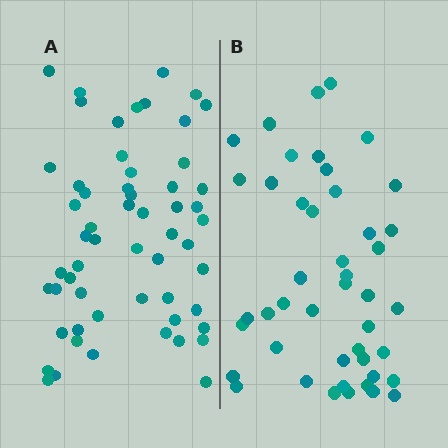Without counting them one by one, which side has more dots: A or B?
Region A (the left region) has more dots.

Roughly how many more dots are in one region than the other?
Region A has roughly 12 or so more dots than region B.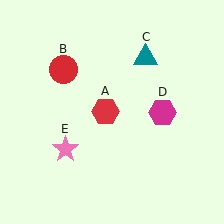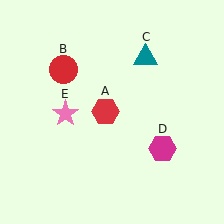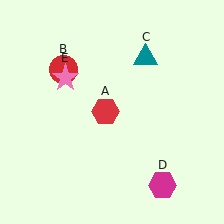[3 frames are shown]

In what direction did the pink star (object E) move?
The pink star (object E) moved up.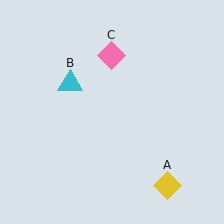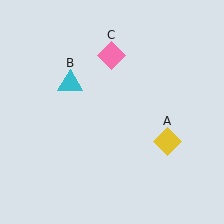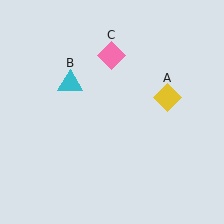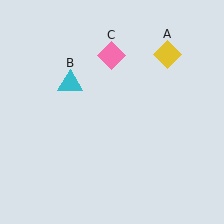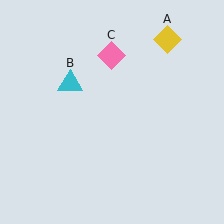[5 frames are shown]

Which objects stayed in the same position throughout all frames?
Cyan triangle (object B) and pink diamond (object C) remained stationary.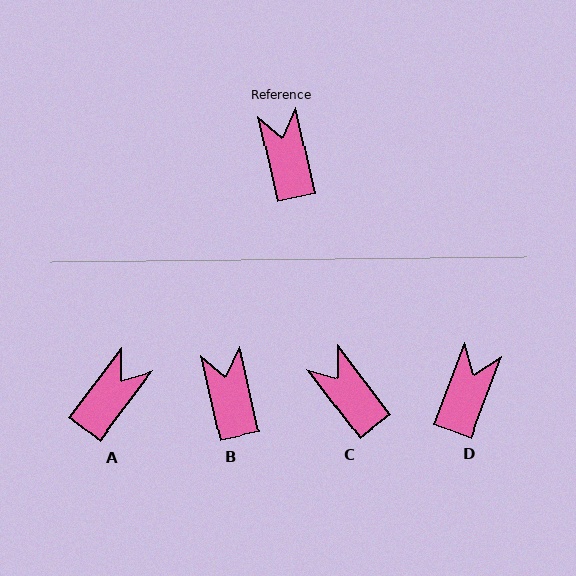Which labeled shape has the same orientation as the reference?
B.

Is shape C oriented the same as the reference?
No, it is off by about 25 degrees.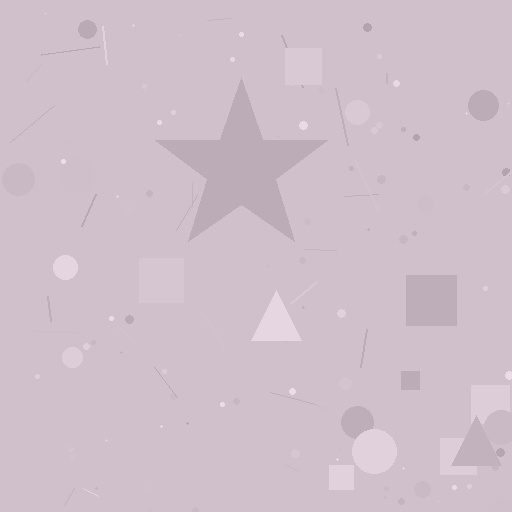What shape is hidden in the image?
A star is hidden in the image.